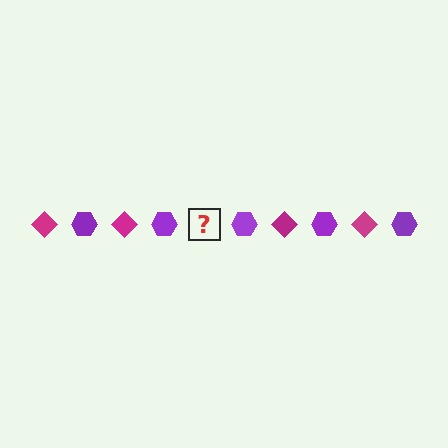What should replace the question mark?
The question mark should be replaced with a magenta diamond.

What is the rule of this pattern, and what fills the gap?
The rule is that the pattern alternates between magenta diamond and purple hexagon. The gap should be filled with a magenta diamond.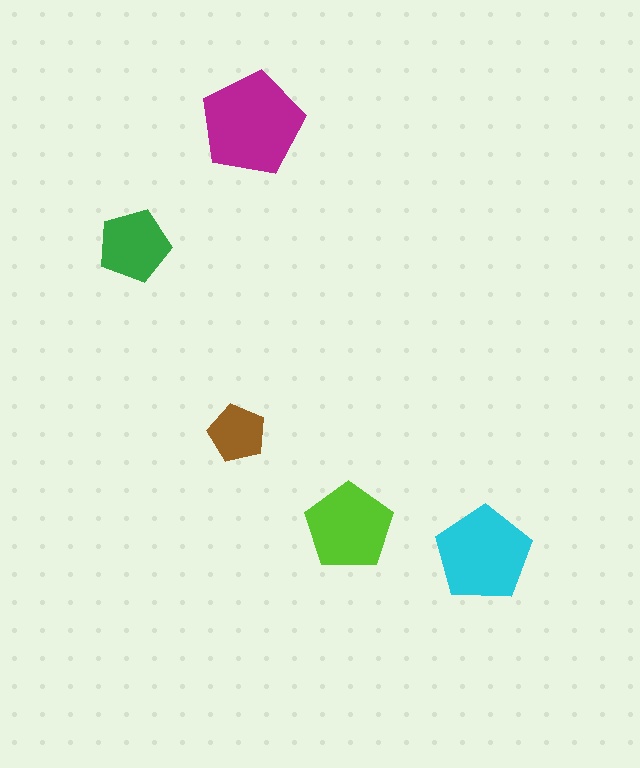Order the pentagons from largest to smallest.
the magenta one, the cyan one, the lime one, the green one, the brown one.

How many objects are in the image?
There are 5 objects in the image.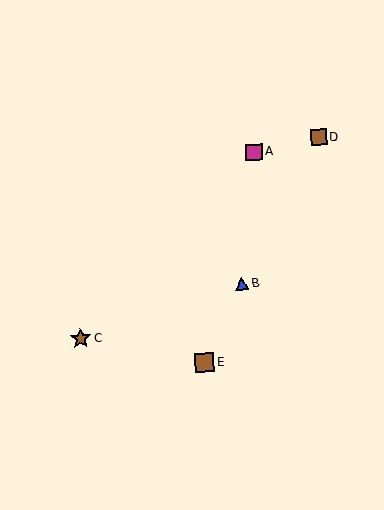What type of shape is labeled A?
Shape A is a magenta square.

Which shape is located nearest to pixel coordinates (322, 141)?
The brown square (labeled D) at (319, 137) is nearest to that location.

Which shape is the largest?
The brown star (labeled C) is the largest.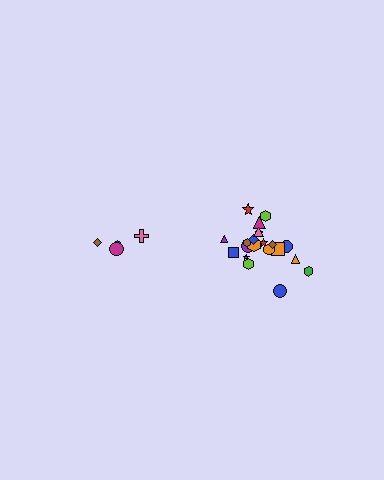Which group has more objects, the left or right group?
The right group.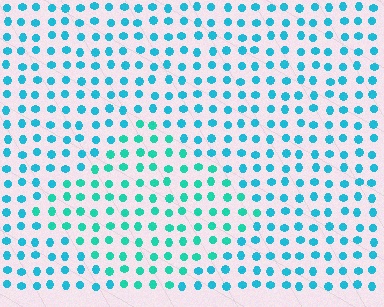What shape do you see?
I see a diamond.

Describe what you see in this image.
The image is filled with small cyan elements in a uniform arrangement. A diamond-shaped region is visible where the elements are tinted to a slightly different hue, forming a subtle color boundary.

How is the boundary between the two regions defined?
The boundary is defined purely by a slight shift in hue (about 23 degrees). Spacing, size, and orientation are identical on both sides.